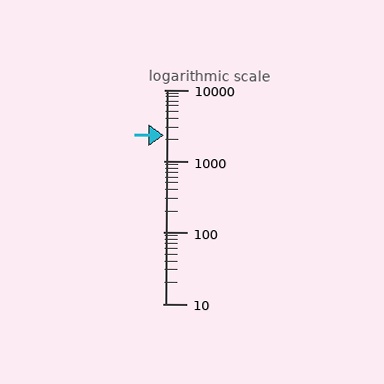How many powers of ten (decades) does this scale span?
The scale spans 3 decades, from 10 to 10000.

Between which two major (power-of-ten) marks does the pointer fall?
The pointer is between 1000 and 10000.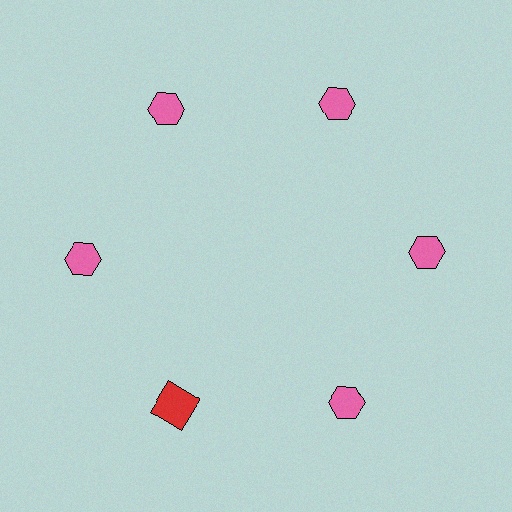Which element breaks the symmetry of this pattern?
The red square at roughly the 7 o'clock position breaks the symmetry. All other shapes are pink hexagons.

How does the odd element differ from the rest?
It differs in both color (red instead of pink) and shape (square instead of hexagon).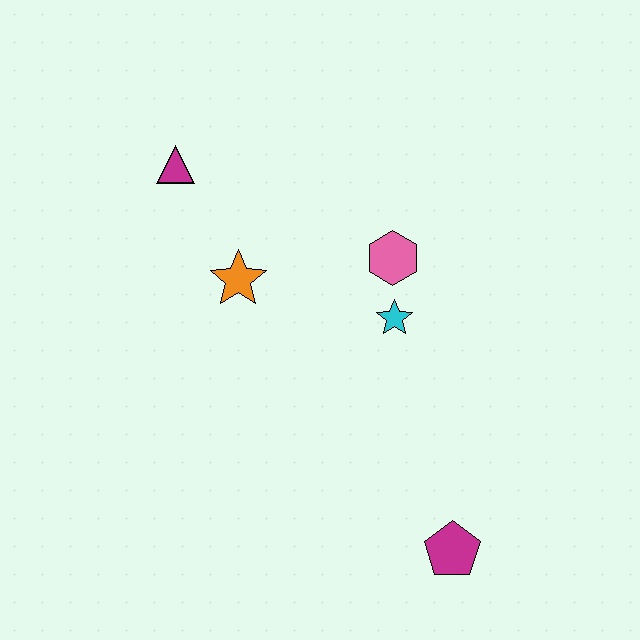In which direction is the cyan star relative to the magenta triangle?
The cyan star is to the right of the magenta triangle.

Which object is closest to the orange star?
The magenta triangle is closest to the orange star.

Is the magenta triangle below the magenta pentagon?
No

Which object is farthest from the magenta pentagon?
The magenta triangle is farthest from the magenta pentagon.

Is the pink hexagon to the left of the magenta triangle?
No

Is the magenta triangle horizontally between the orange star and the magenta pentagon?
No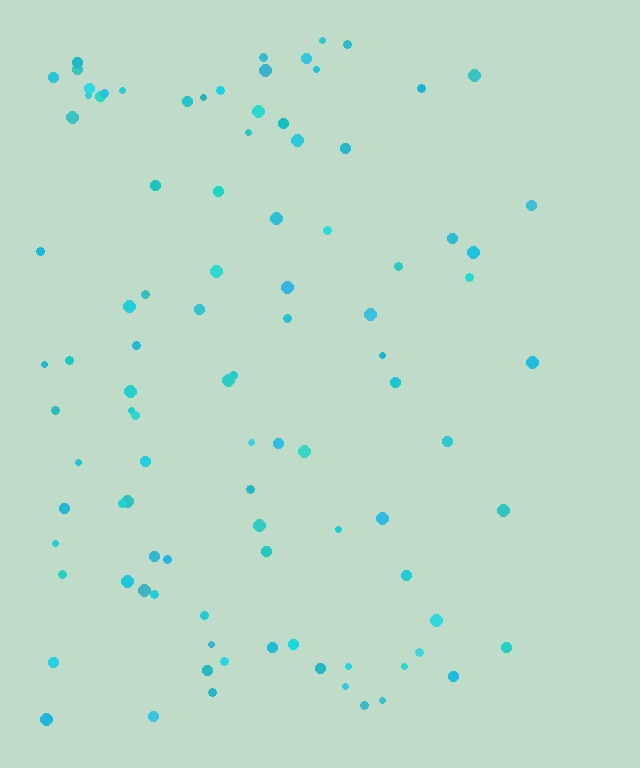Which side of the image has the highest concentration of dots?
The left.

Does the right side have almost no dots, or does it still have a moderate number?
Still a moderate number, just noticeably fewer than the left.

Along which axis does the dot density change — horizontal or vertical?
Horizontal.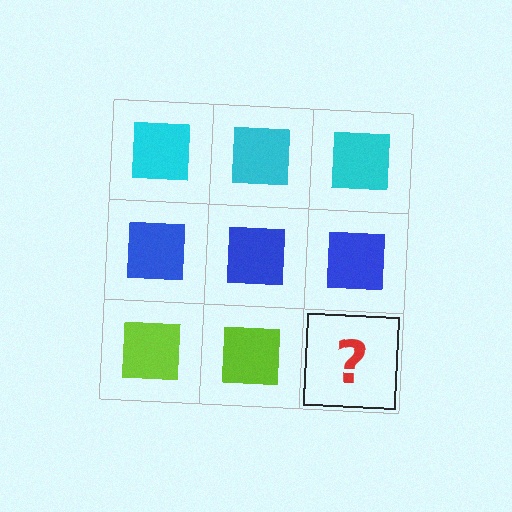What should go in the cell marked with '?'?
The missing cell should contain a lime square.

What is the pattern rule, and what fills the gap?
The rule is that each row has a consistent color. The gap should be filled with a lime square.